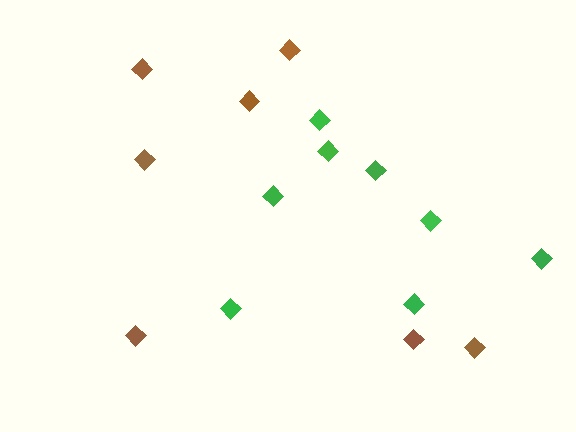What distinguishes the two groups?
There are 2 groups: one group of green diamonds (8) and one group of brown diamonds (7).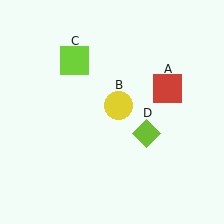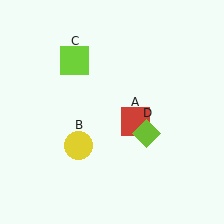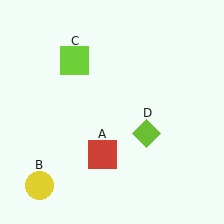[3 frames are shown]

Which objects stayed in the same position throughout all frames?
Lime square (object C) and lime diamond (object D) remained stationary.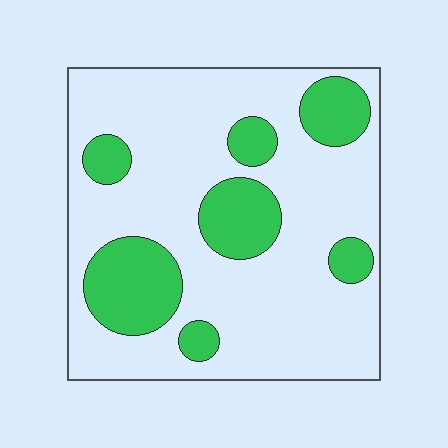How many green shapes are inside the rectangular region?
7.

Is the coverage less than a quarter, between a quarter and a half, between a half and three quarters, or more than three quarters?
Less than a quarter.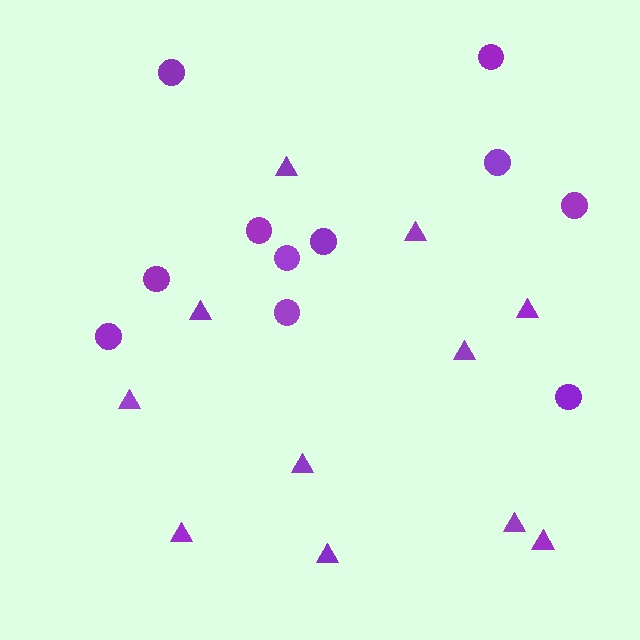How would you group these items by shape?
There are 2 groups: one group of circles (11) and one group of triangles (11).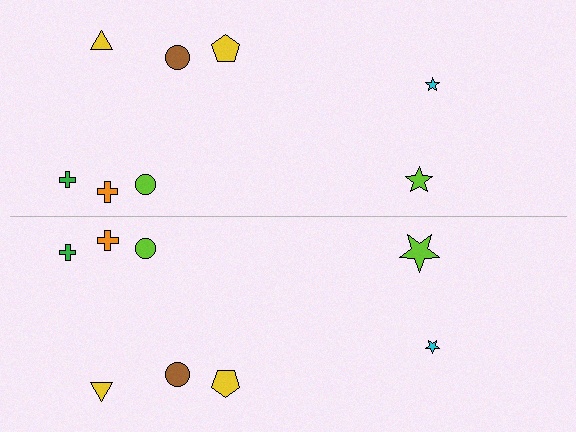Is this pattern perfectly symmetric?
No, the pattern is not perfectly symmetric. The lime star on the bottom side has a different size than its mirror counterpart.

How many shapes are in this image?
There are 16 shapes in this image.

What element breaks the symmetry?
The lime star on the bottom side has a different size than its mirror counterpart.